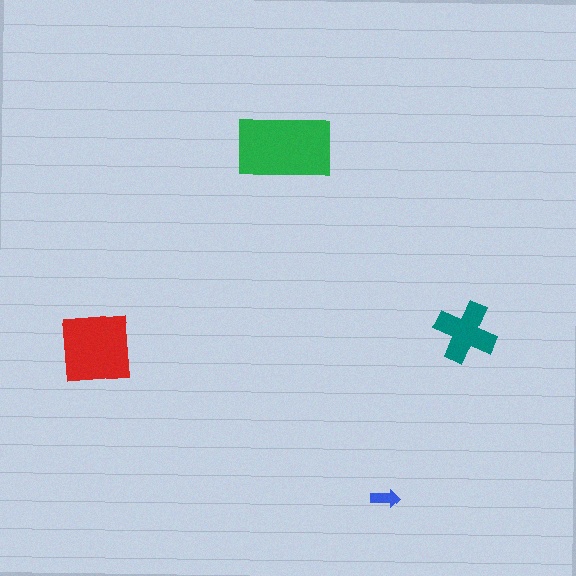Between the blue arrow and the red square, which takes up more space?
The red square.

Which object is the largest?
The green rectangle.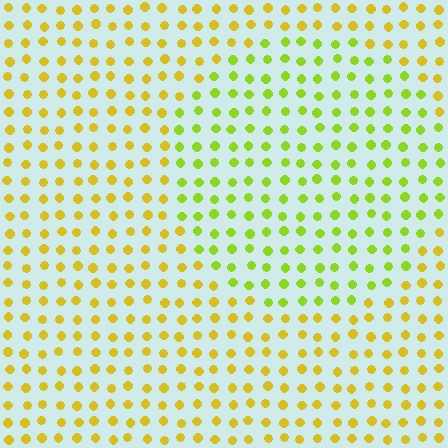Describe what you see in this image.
The image is filled with small yellow elements in a uniform arrangement. A circle-shaped region is visible where the elements are tinted to a slightly different hue, forming a subtle color boundary.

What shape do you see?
I see a circle.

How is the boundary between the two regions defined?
The boundary is defined purely by a slight shift in hue (about 34 degrees). Spacing, size, and orientation are identical on both sides.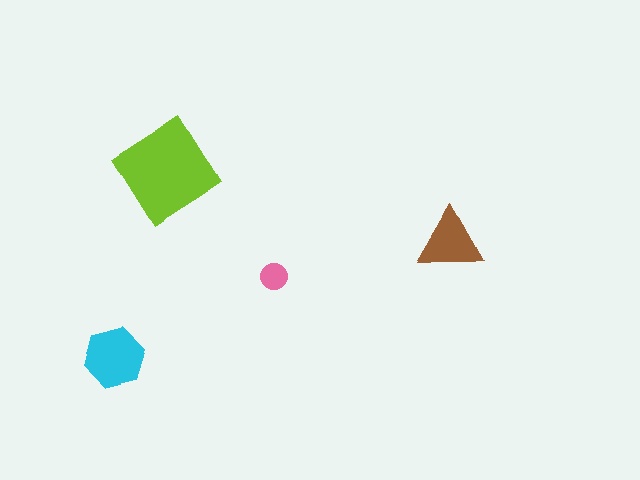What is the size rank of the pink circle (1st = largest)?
4th.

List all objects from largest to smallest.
The lime diamond, the cyan hexagon, the brown triangle, the pink circle.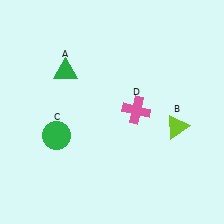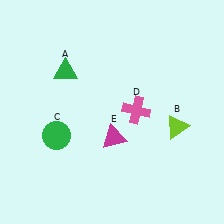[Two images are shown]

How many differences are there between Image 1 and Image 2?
There is 1 difference between the two images.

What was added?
A magenta triangle (E) was added in Image 2.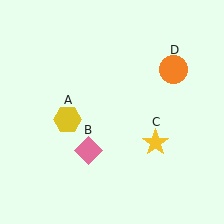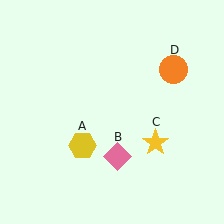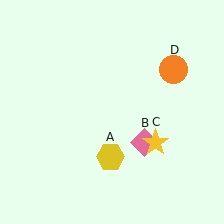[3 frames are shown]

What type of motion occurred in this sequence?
The yellow hexagon (object A), pink diamond (object B) rotated counterclockwise around the center of the scene.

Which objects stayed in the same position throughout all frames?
Yellow star (object C) and orange circle (object D) remained stationary.